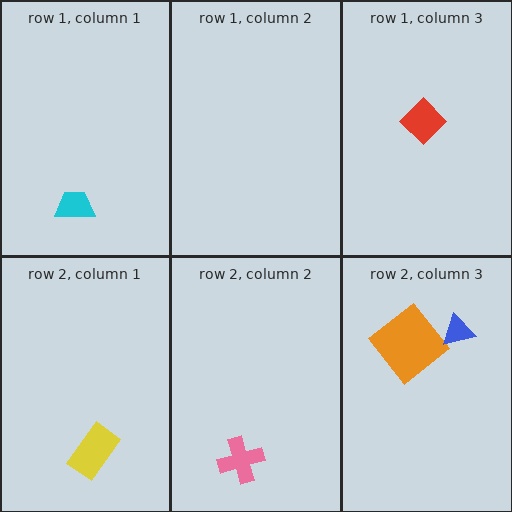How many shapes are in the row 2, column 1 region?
1.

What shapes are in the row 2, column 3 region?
The orange diamond, the blue triangle.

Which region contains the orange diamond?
The row 2, column 3 region.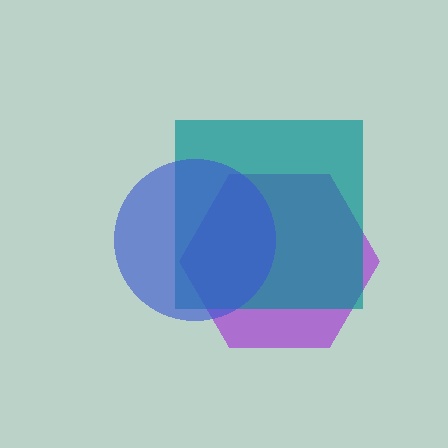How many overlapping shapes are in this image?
There are 3 overlapping shapes in the image.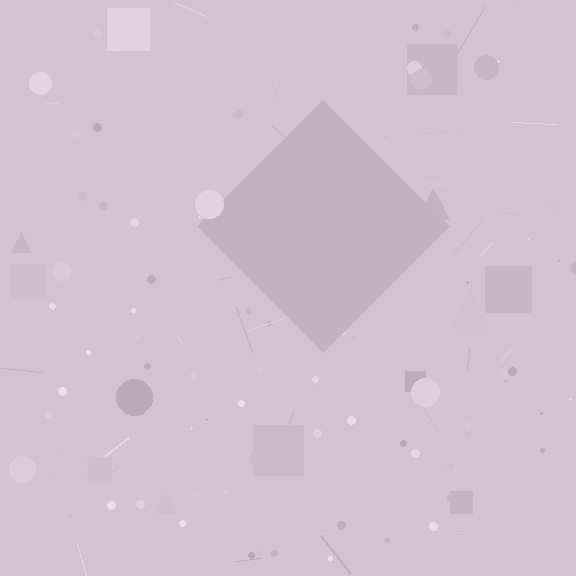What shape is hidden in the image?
A diamond is hidden in the image.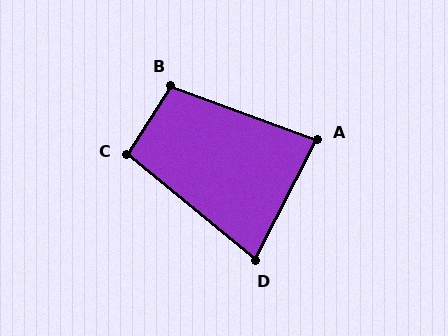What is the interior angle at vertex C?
Approximately 97 degrees (obtuse).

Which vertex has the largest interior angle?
B, at approximately 102 degrees.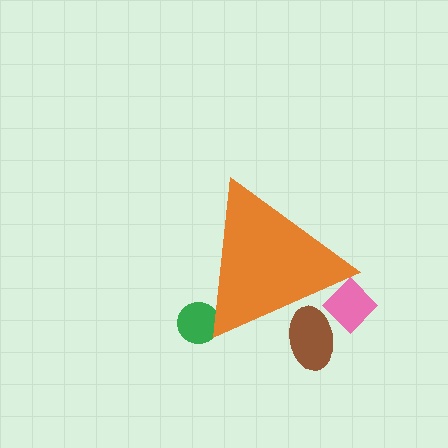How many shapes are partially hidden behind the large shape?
3 shapes are partially hidden.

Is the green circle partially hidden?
Yes, the green circle is partially hidden behind the orange triangle.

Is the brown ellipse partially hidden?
Yes, the brown ellipse is partially hidden behind the orange triangle.